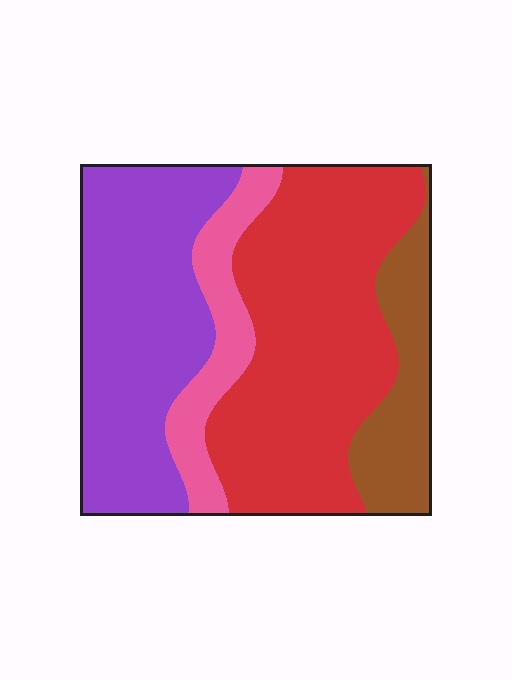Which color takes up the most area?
Red, at roughly 40%.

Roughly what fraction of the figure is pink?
Pink covers around 10% of the figure.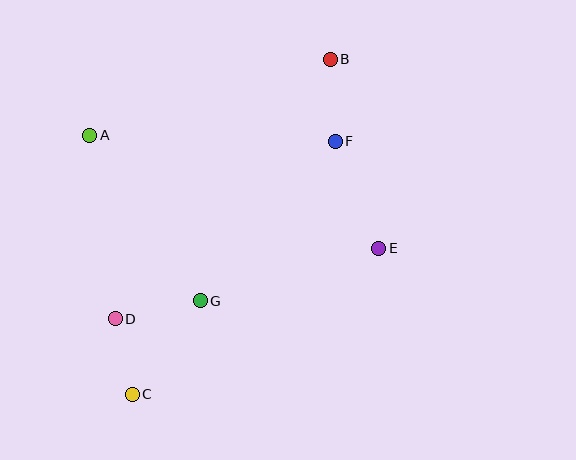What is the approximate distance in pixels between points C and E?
The distance between C and E is approximately 286 pixels.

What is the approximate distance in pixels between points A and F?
The distance between A and F is approximately 246 pixels.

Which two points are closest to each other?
Points C and D are closest to each other.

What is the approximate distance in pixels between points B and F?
The distance between B and F is approximately 83 pixels.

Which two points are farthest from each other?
Points B and C are farthest from each other.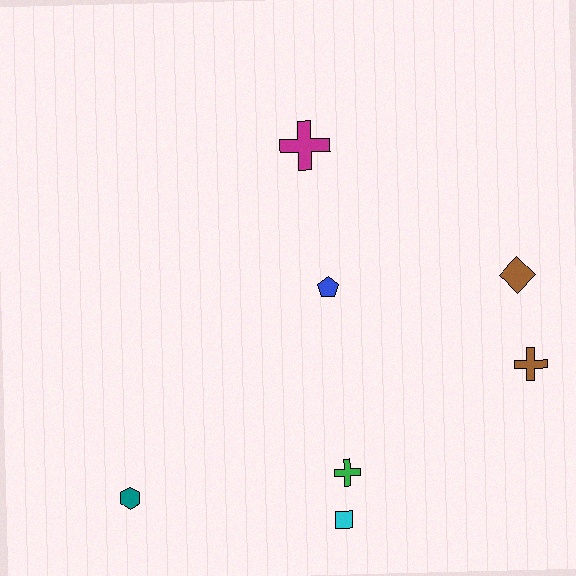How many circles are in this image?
There are no circles.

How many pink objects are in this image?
There are no pink objects.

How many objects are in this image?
There are 7 objects.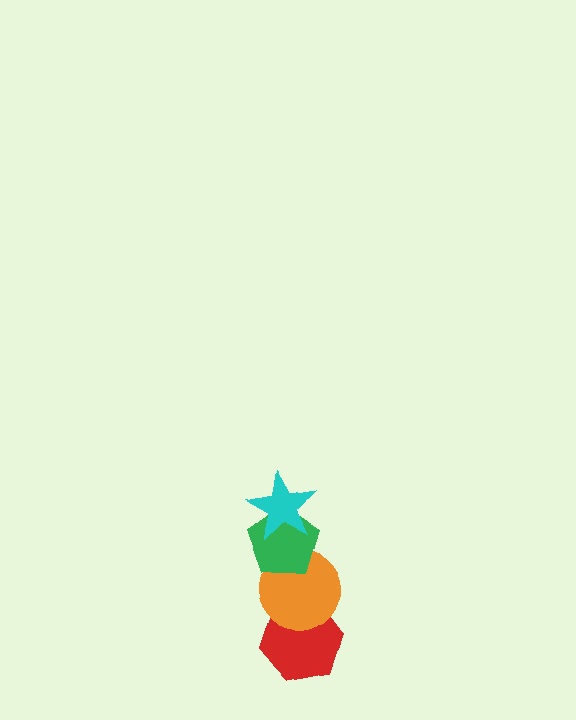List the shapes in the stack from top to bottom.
From top to bottom: the cyan star, the green pentagon, the orange circle, the red hexagon.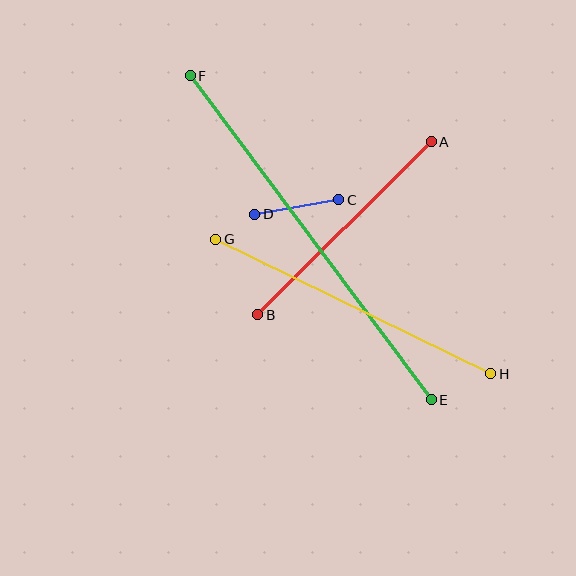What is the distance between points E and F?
The distance is approximately 404 pixels.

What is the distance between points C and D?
The distance is approximately 85 pixels.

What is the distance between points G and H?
The distance is approximately 306 pixels.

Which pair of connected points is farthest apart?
Points E and F are farthest apart.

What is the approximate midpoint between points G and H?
The midpoint is at approximately (353, 306) pixels.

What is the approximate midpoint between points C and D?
The midpoint is at approximately (297, 207) pixels.